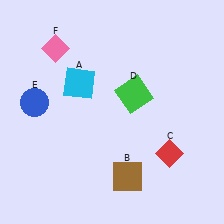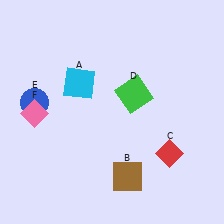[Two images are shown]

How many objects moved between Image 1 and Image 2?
1 object moved between the two images.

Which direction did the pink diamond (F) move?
The pink diamond (F) moved down.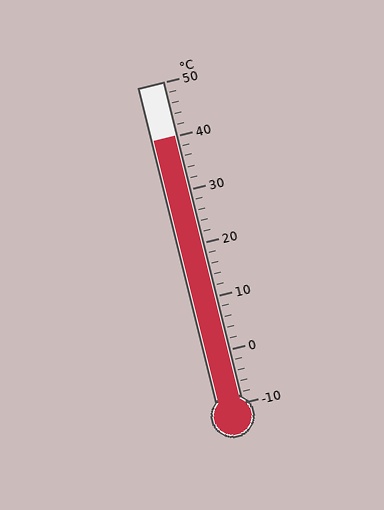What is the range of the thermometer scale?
The thermometer scale ranges from -10°C to 50°C.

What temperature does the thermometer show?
The thermometer shows approximately 40°C.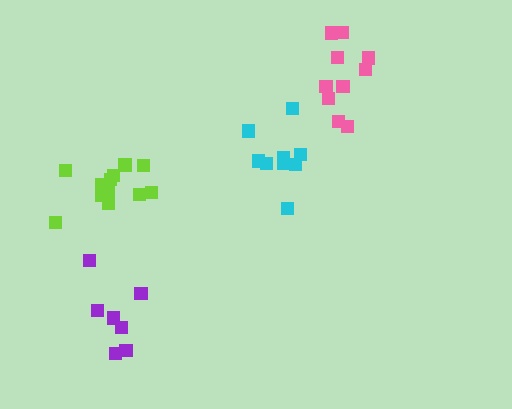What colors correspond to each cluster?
The clusters are colored: cyan, purple, lime, pink.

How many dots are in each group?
Group 1: 9 dots, Group 2: 7 dots, Group 3: 12 dots, Group 4: 10 dots (38 total).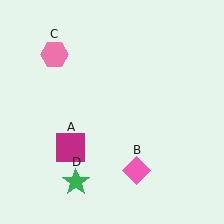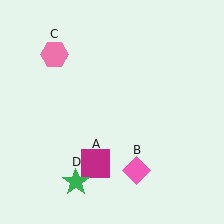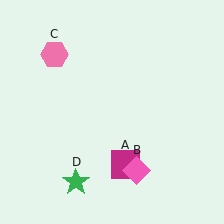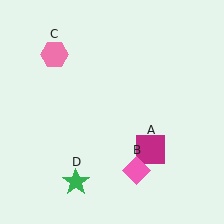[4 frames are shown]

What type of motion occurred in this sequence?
The magenta square (object A) rotated counterclockwise around the center of the scene.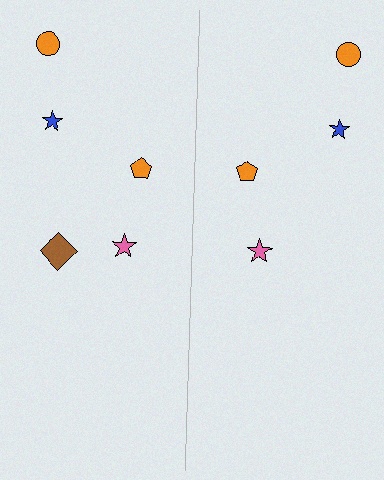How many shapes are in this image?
There are 9 shapes in this image.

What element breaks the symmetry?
A brown diamond is missing from the right side.